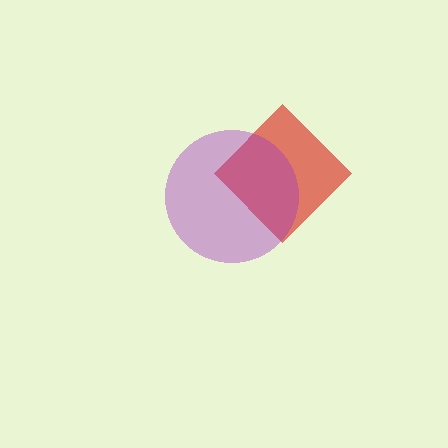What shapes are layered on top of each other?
The layered shapes are: a red diamond, a purple circle.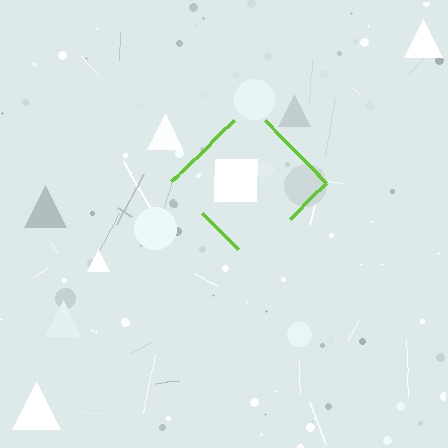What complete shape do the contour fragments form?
The contour fragments form a diamond.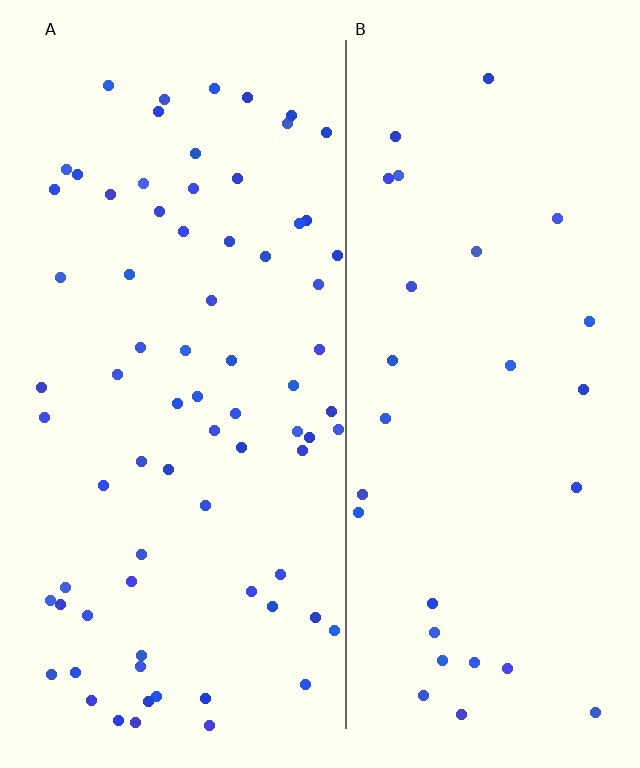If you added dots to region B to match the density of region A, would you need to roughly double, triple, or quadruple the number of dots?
Approximately triple.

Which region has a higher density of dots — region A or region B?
A (the left).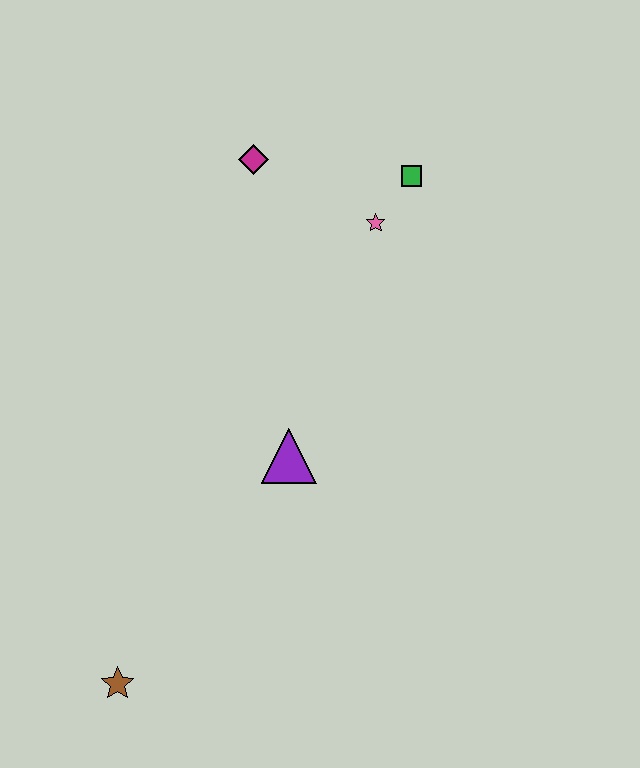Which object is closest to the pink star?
The green square is closest to the pink star.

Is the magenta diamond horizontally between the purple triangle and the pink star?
No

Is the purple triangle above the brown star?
Yes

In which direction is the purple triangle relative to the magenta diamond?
The purple triangle is below the magenta diamond.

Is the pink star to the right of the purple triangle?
Yes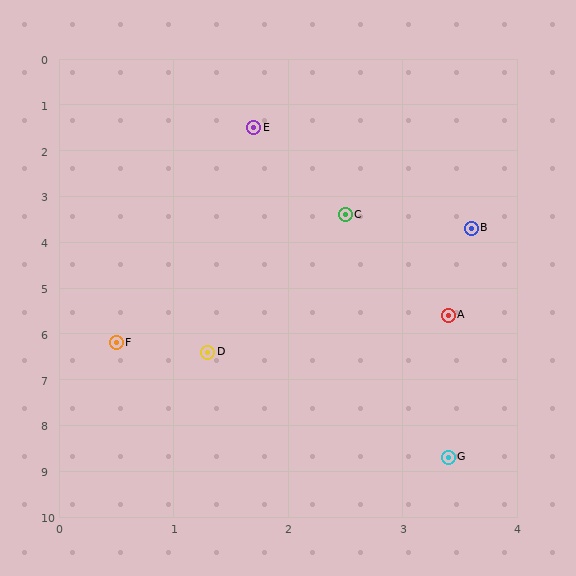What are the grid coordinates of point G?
Point G is at approximately (3.4, 8.7).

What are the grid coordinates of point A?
Point A is at approximately (3.4, 5.6).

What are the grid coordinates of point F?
Point F is at approximately (0.5, 6.2).